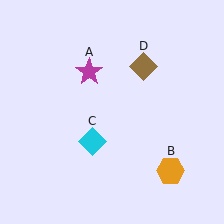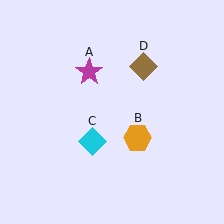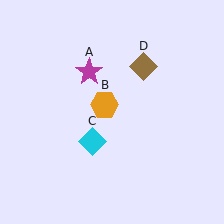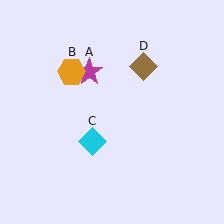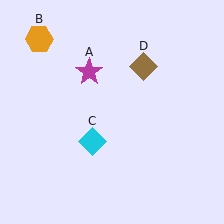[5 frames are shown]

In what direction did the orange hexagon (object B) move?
The orange hexagon (object B) moved up and to the left.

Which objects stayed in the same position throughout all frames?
Magenta star (object A) and cyan diamond (object C) and brown diamond (object D) remained stationary.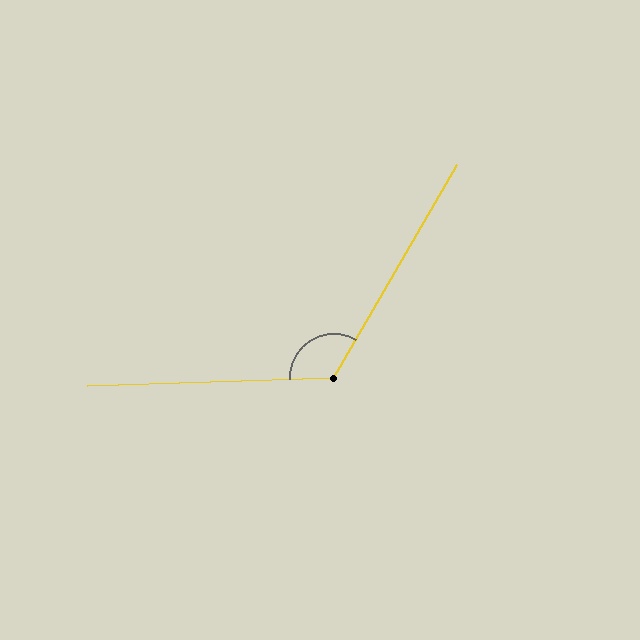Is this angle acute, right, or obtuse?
It is obtuse.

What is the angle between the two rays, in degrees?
Approximately 122 degrees.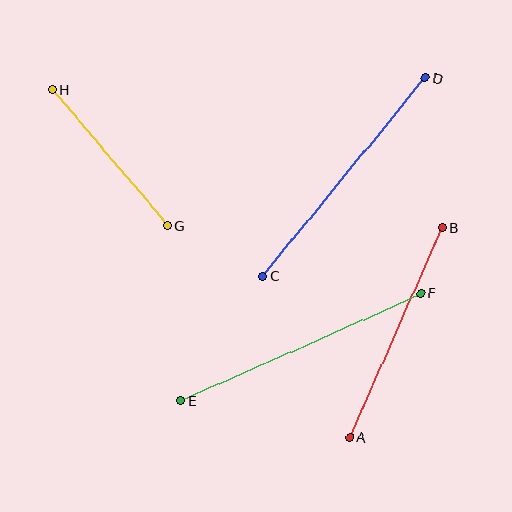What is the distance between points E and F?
The distance is approximately 263 pixels.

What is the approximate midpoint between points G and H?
The midpoint is at approximately (110, 158) pixels.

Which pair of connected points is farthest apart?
Points E and F are farthest apart.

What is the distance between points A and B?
The distance is approximately 230 pixels.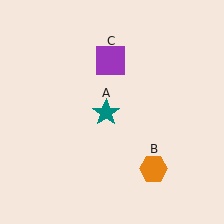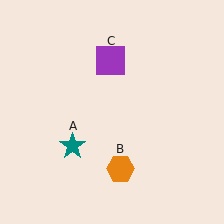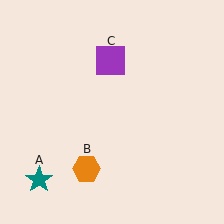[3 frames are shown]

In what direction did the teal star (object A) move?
The teal star (object A) moved down and to the left.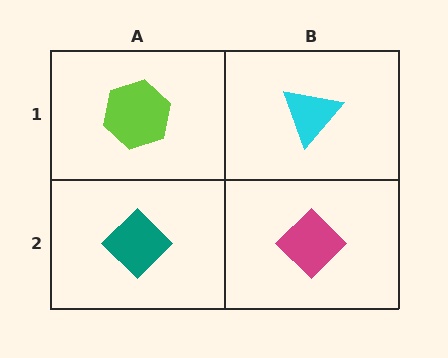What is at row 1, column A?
A lime hexagon.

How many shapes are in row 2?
2 shapes.